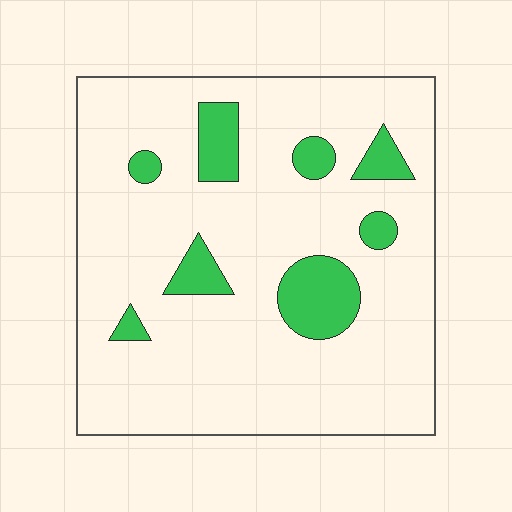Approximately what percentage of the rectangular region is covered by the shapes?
Approximately 15%.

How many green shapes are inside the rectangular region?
8.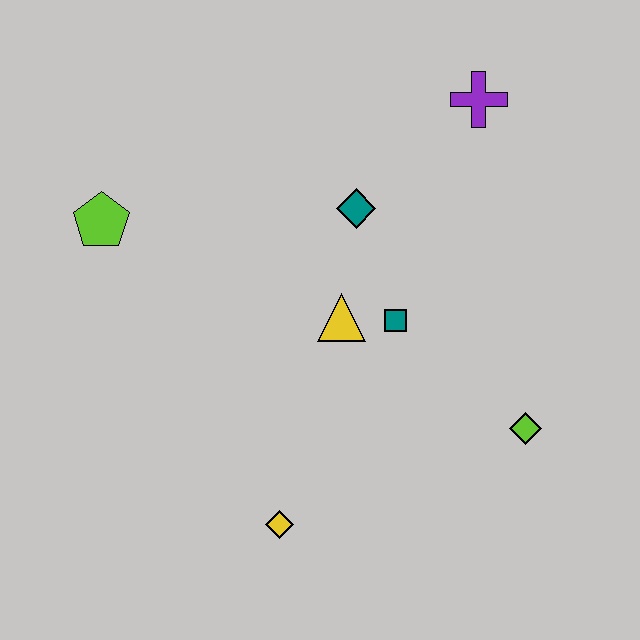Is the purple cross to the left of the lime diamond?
Yes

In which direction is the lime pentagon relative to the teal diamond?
The lime pentagon is to the left of the teal diamond.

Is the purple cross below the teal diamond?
No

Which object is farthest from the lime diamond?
The lime pentagon is farthest from the lime diamond.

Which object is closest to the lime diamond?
The teal square is closest to the lime diamond.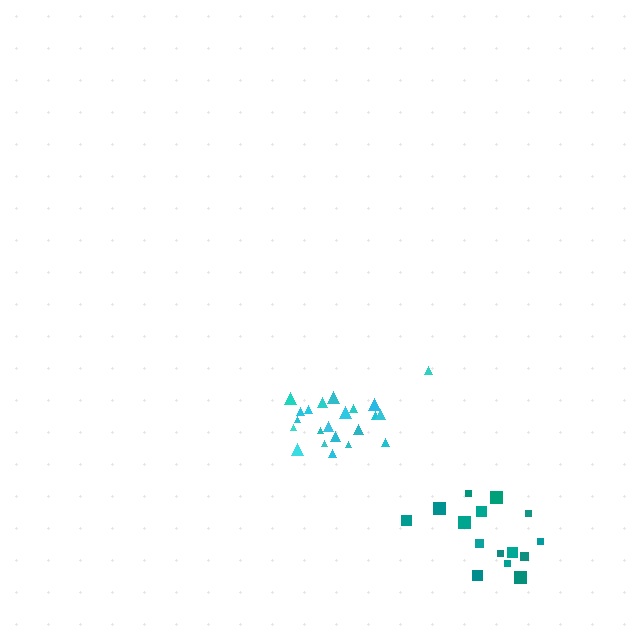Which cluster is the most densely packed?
Cyan.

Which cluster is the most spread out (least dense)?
Teal.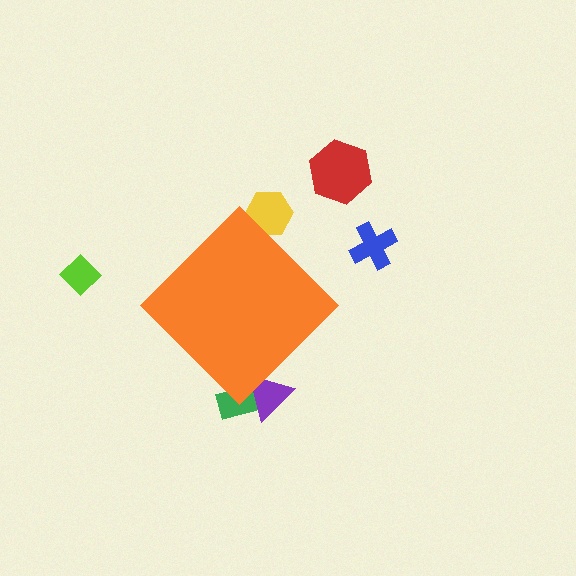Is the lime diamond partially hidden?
No, the lime diamond is fully visible.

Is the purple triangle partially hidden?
Yes, the purple triangle is partially hidden behind the orange diamond.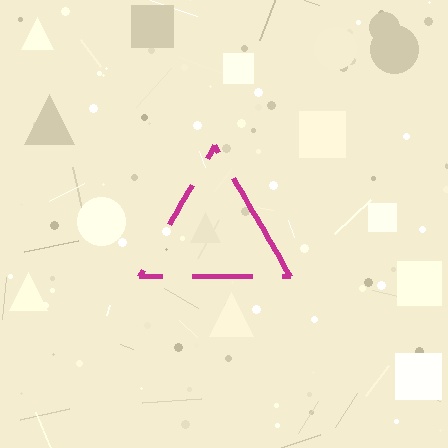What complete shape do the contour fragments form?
The contour fragments form a triangle.